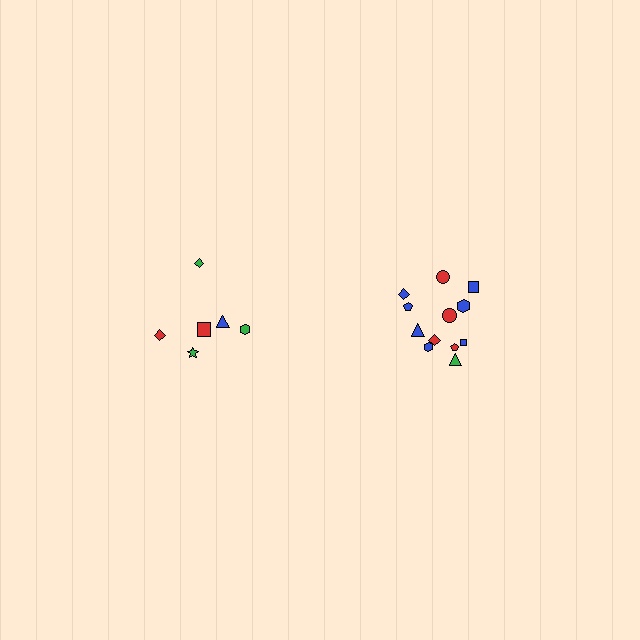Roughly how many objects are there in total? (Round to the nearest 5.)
Roughly 20 objects in total.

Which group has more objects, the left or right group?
The right group.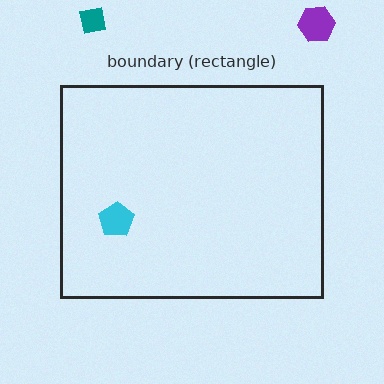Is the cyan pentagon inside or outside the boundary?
Inside.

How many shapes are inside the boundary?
1 inside, 2 outside.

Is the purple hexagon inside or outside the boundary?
Outside.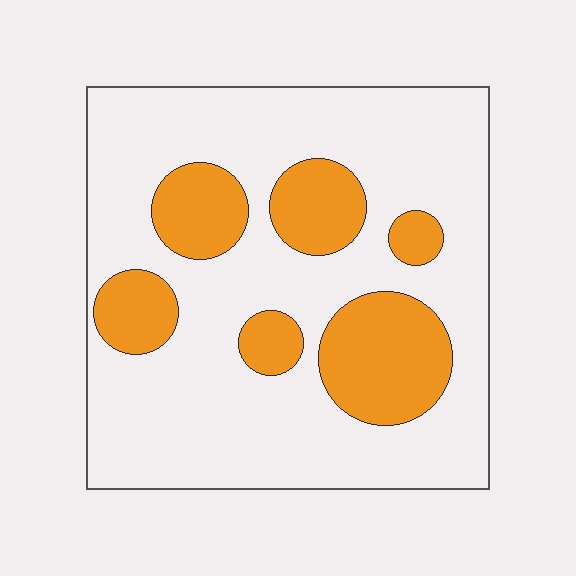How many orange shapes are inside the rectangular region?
6.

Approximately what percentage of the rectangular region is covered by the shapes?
Approximately 25%.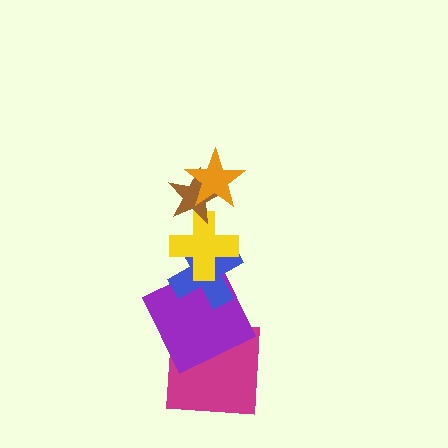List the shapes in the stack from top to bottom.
From top to bottom: the orange star, the brown star, the yellow cross, the blue cross, the purple square, the magenta square.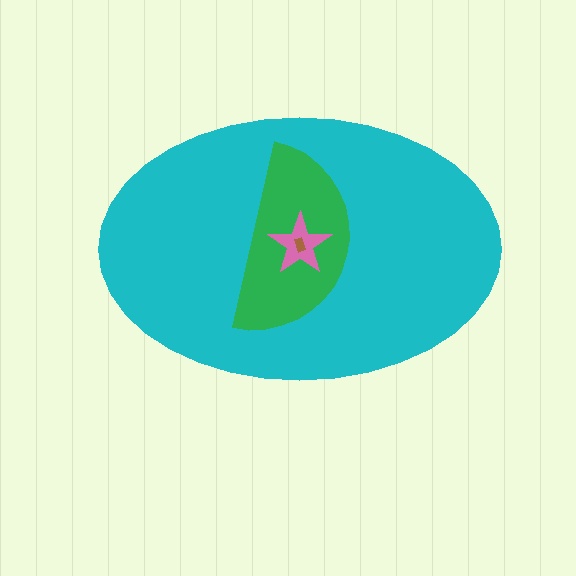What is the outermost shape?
The cyan ellipse.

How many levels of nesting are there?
4.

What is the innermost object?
The brown rectangle.